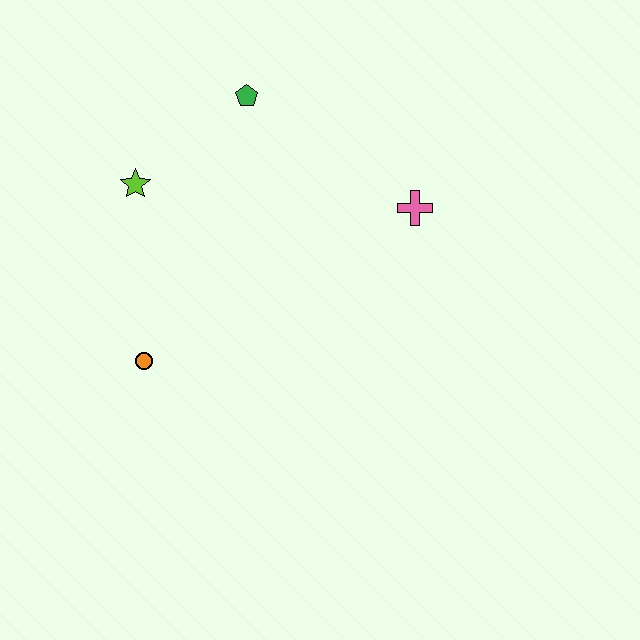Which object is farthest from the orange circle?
The pink cross is farthest from the orange circle.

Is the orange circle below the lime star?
Yes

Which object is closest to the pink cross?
The green pentagon is closest to the pink cross.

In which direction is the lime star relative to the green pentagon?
The lime star is to the left of the green pentagon.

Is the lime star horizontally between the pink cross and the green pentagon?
No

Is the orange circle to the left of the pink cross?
Yes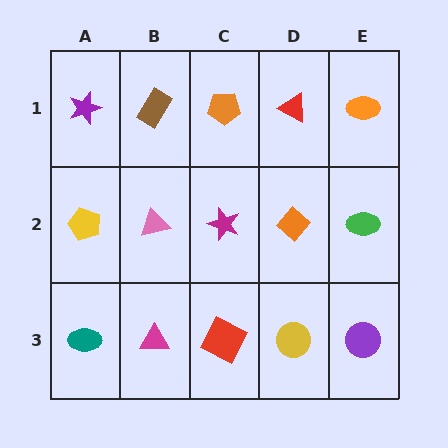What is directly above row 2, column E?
An orange ellipse.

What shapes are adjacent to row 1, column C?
A magenta star (row 2, column C), a brown rectangle (row 1, column B), a red triangle (row 1, column D).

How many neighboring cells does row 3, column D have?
3.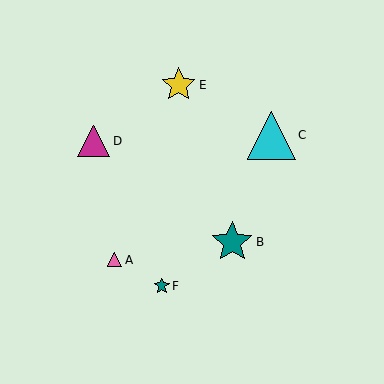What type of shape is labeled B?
Shape B is a teal star.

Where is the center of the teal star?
The center of the teal star is at (162, 286).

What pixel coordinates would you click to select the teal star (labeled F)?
Click at (162, 286) to select the teal star F.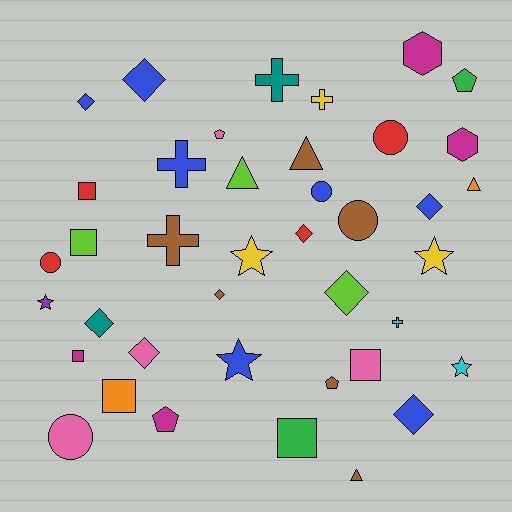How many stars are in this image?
There are 5 stars.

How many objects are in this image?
There are 40 objects.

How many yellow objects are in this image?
There are 3 yellow objects.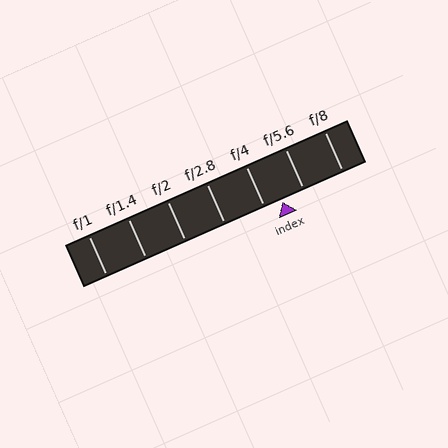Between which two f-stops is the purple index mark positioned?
The index mark is between f/4 and f/5.6.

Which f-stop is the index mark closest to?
The index mark is closest to f/4.